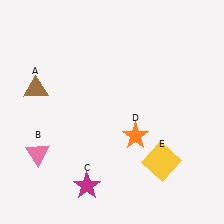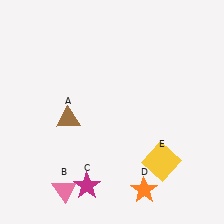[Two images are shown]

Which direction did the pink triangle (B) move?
The pink triangle (B) moved down.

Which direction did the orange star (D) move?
The orange star (D) moved down.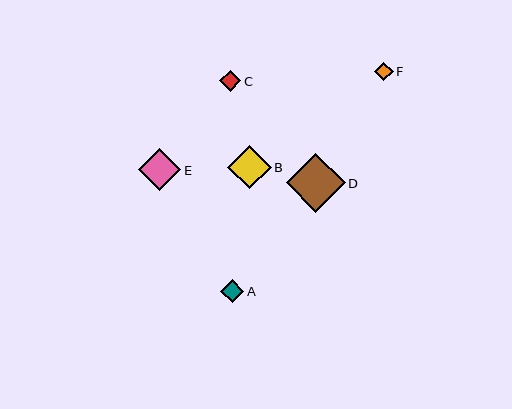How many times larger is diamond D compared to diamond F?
Diamond D is approximately 3.2 times the size of diamond F.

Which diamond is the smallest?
Diamond F is the smallest with a size of approximately 19 pixels.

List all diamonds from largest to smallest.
From largest to smallest: D, B, E, A, C, F.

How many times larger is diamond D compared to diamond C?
Diamond D is approximately 2.8 times the size of diamond C.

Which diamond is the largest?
Diamond D is the largest with a size of approximately 59 pixels.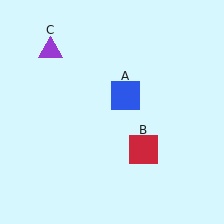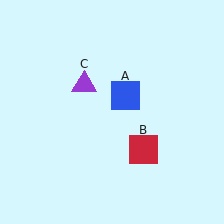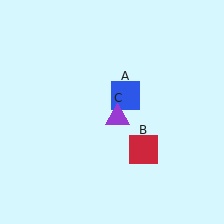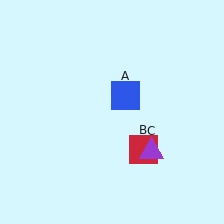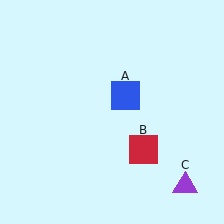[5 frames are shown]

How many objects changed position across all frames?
1 object changed position: purple triangle (object C).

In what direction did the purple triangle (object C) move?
The purple triangle (object C) moved down and to the right.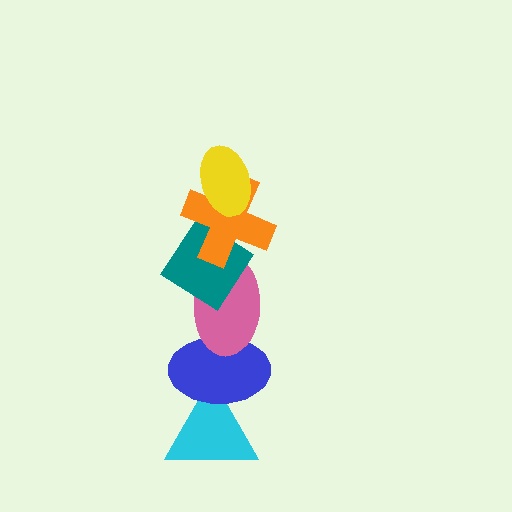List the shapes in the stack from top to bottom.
From top to bottom: the yellow ellipse, the orange cross, the teal diamond, the pink ellipse, the blue ellipse, the cyan triangle.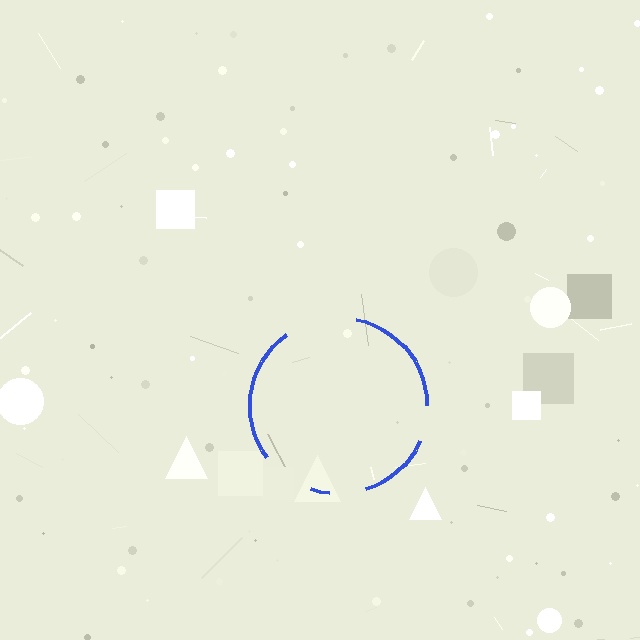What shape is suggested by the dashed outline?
The dashed outline suggests a circle.